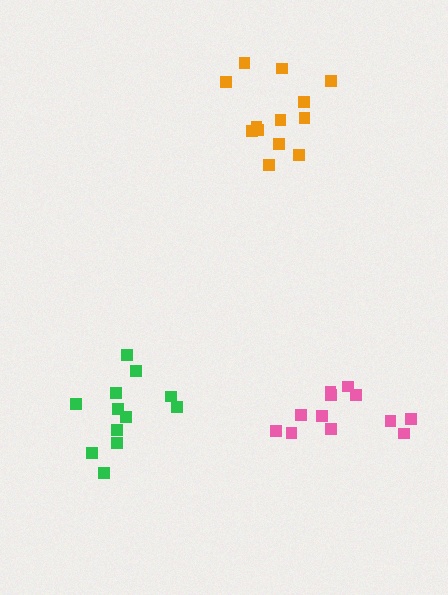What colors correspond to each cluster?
The clusters are colored: orange, green, pink.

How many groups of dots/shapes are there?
There are 3 groups.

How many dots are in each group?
Group 1: 13 dots, Group 2: 12 dots, Group 3: 12 dots (37 total).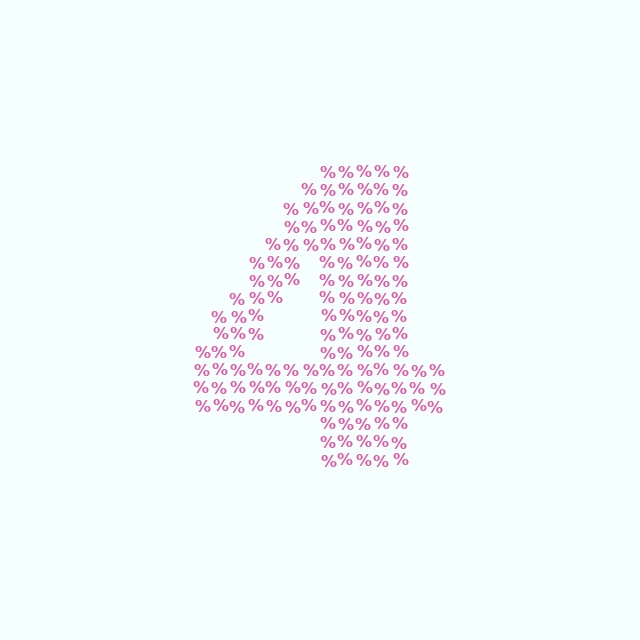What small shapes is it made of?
It is made of small percent signs.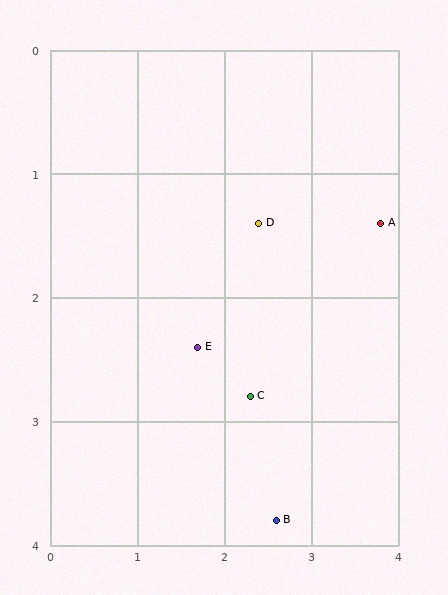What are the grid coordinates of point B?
Point B is at approximately (2.6, 3.8).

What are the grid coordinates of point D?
Point D is at approximately (2.4, 1.4).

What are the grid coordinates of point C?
Point C is at approximately (2.3, 2.8).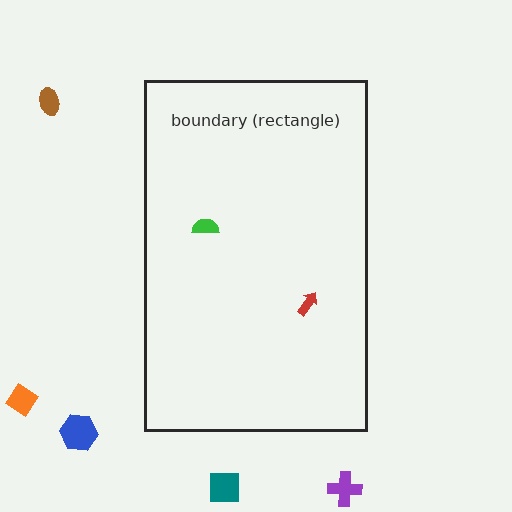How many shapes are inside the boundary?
2 inside, 5 outside.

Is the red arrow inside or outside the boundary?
Inside.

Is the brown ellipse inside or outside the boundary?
Outside.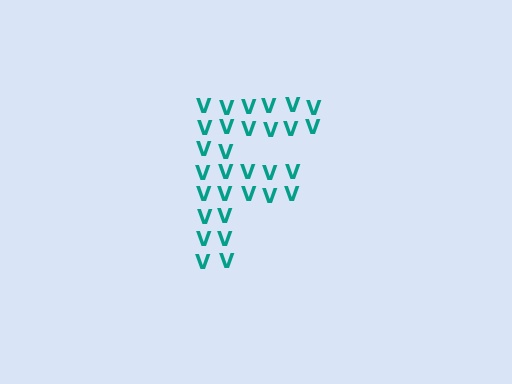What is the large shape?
The large shape is the letter F.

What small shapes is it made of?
It is made of small letter V's.